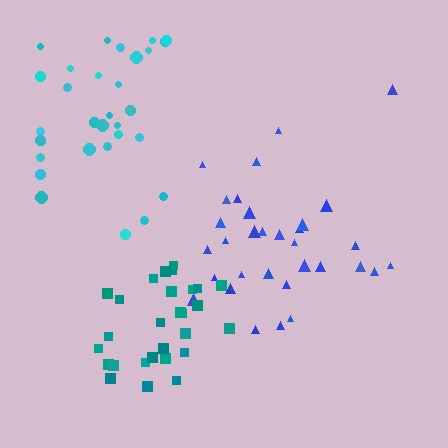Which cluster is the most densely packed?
Teal.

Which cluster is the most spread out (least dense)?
Cyan.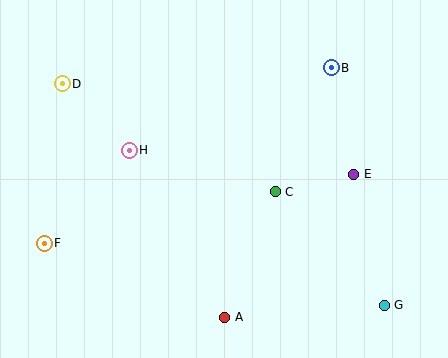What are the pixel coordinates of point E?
Point E is at (354, 174).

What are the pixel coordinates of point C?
Point C is at (275, 192).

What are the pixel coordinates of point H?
Point H is at (129, 150).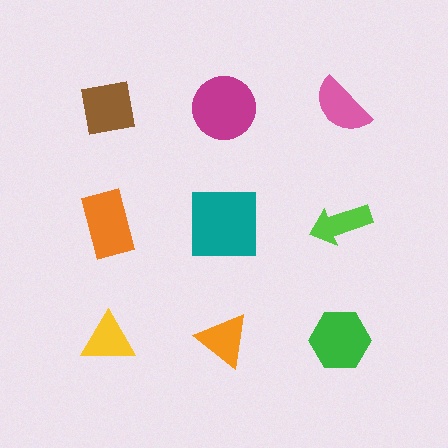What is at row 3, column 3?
A green hexagon.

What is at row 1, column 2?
A magenta circle.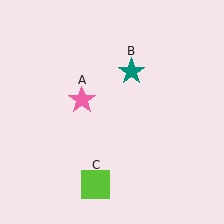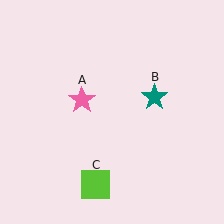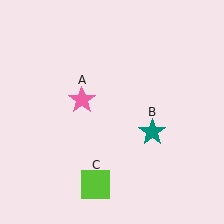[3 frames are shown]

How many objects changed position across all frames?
1 object changed position: teal star (object B).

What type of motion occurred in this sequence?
The teal star (object B) rotated clockwise around the center of the scene.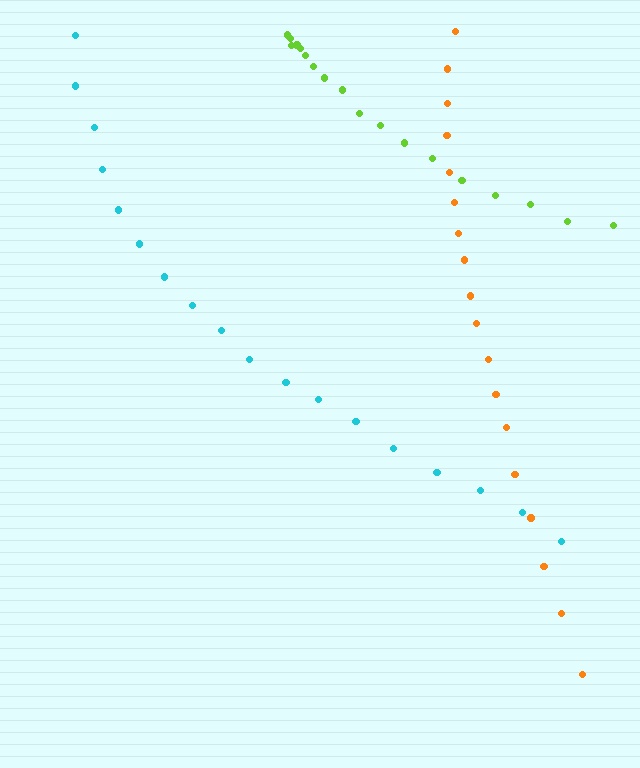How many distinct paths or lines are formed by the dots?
There are 3 distinct paths.